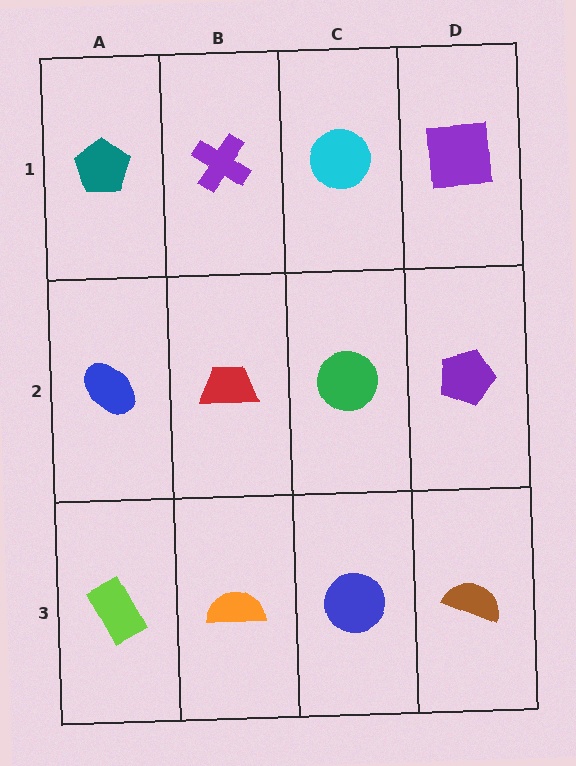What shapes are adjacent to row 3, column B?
A red trapezoid (row 2, column B), a lime rectangle (row 3, column A), a blue circle (row 3, column C).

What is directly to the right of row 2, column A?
A red trapezoid.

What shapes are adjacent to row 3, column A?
A blue ellipse (row 2, column A), an orange semicircle (row 3, column B).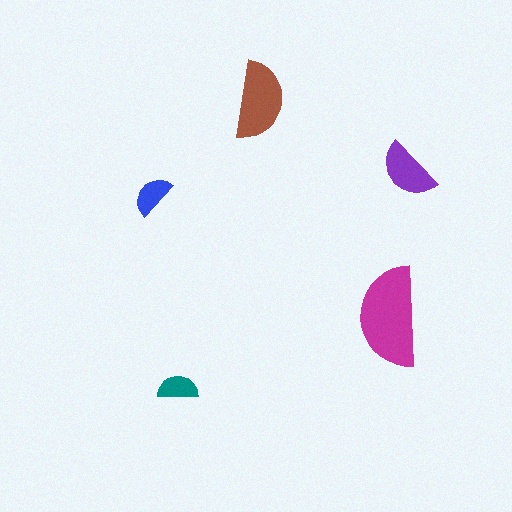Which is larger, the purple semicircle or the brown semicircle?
The brown one.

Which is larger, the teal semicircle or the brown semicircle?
The brown one.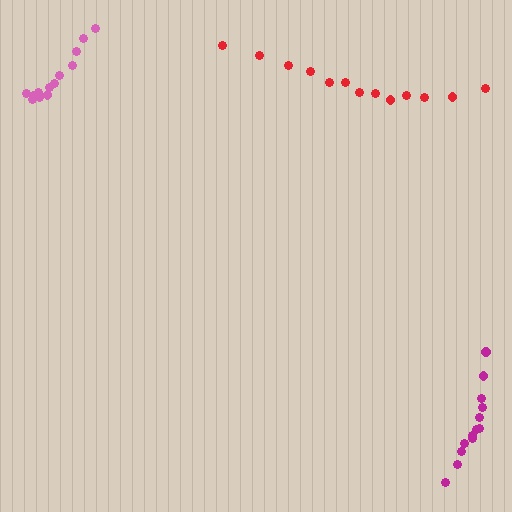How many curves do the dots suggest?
There are 3 distinct paths.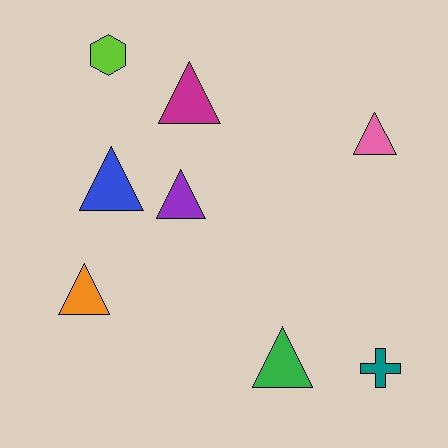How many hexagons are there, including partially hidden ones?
There is 1 hexagon.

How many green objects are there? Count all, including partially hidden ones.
There is 1 green object.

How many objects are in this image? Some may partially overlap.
There are 8 objects.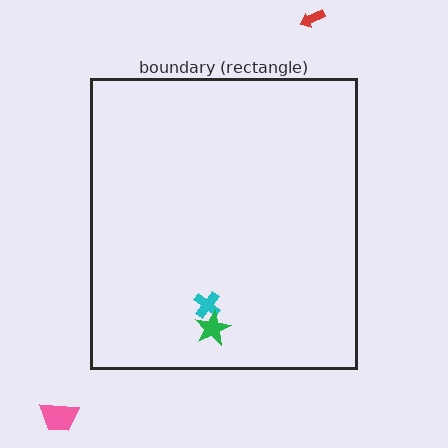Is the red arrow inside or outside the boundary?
Outside.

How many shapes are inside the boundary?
2 inside, 2 outside.